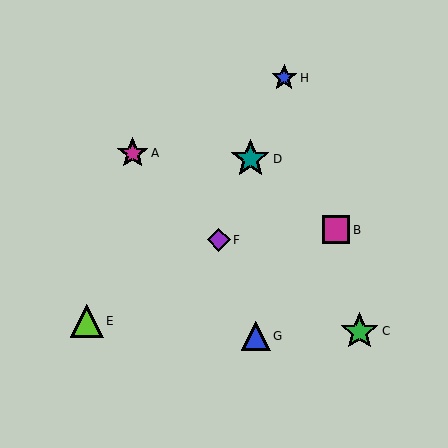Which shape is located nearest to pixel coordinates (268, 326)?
The blue triangle (labeled G) at (256, 336) is nearest to that location.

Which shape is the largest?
The teal star (labeled D) is the largest.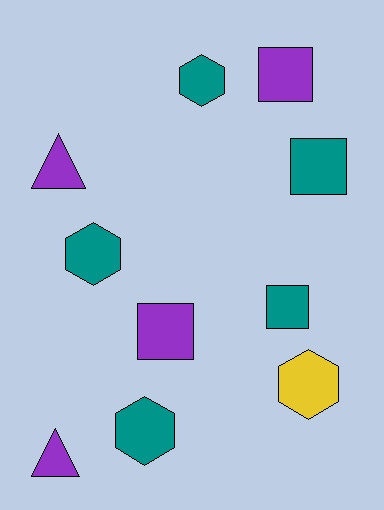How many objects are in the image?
There are 10 objects.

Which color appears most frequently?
Teal, with 5 objects.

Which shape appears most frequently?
Hexagon, with 4 objects.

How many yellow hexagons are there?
There is 1 yellow hexagon.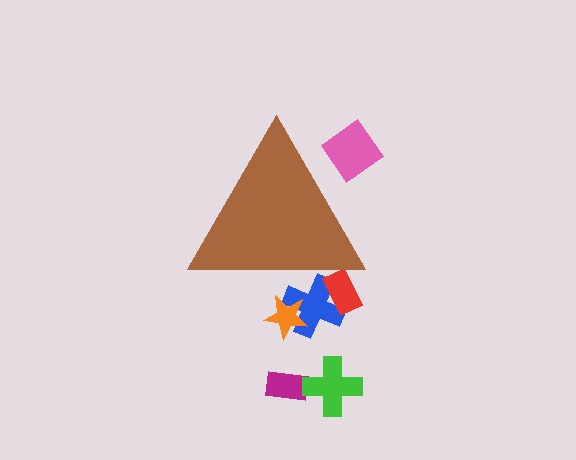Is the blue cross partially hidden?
Yes, the blue cross is partially hidden behind the brown triangle.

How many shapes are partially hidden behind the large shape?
4 shapes are partially hidden.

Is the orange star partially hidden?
Yes, the orange star is partially hidden behind the brown triangle.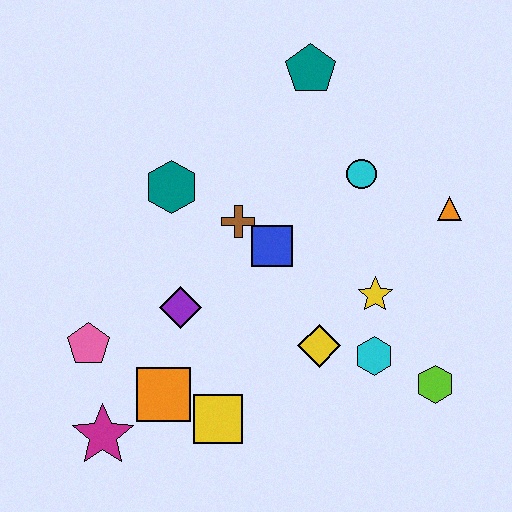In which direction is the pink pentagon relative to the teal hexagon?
The pink pentagon is below the teal hexagon.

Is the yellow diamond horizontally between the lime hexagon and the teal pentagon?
Yes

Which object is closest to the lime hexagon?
The cyan hexagon is closest to the lime hexagon.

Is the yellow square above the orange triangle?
No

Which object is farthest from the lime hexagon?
The pink pentagon is farthest from the lime hexagon.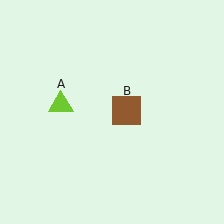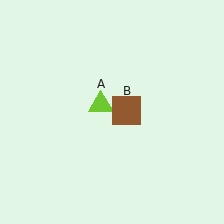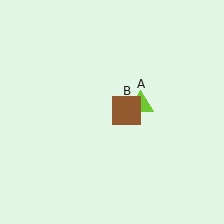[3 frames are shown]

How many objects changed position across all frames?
1 object changed position: lime triangle (object A).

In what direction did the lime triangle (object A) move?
The lime triangle (object A) moved right.